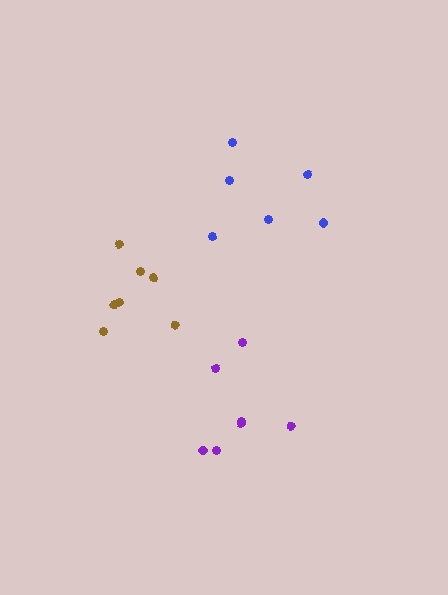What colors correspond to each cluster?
The clusters are colored: blue, purple, brown.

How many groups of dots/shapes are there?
There are 3 groups.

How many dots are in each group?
Group 1: 6 dots, Group 2: 7 dots, Group 3: 7 dots (20 total).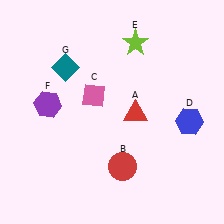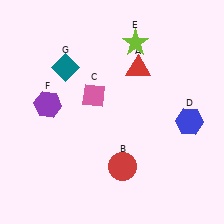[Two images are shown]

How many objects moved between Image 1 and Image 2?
1 object moved between the two images.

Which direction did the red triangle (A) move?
The red triangle (A) moved up.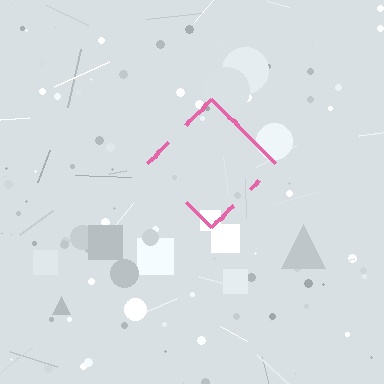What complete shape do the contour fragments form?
The contour fragments form a diamond.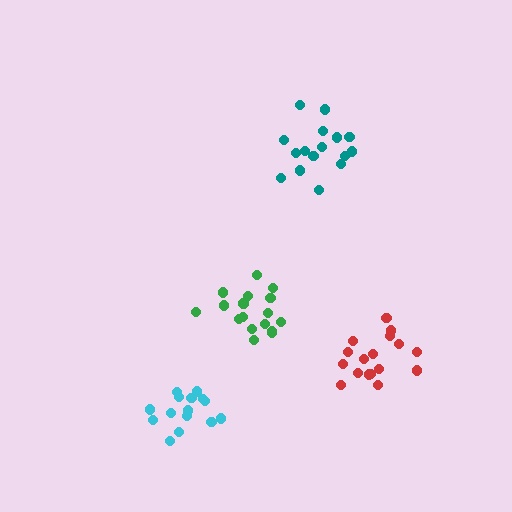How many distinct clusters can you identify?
There are 4 distinct clusters.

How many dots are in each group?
Group 1: 17 dots, Group 2: 17 dots, Group 3: 15 dots, Group 4: 17 dots (66 total).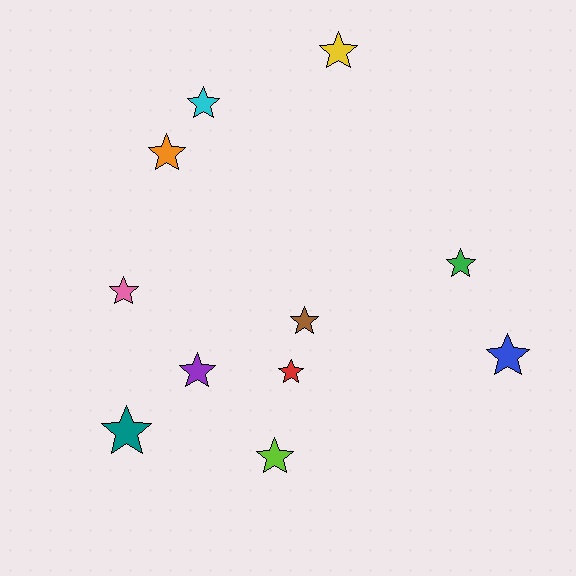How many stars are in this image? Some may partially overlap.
There are 11 stars.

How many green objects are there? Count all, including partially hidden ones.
There is 1 green object.